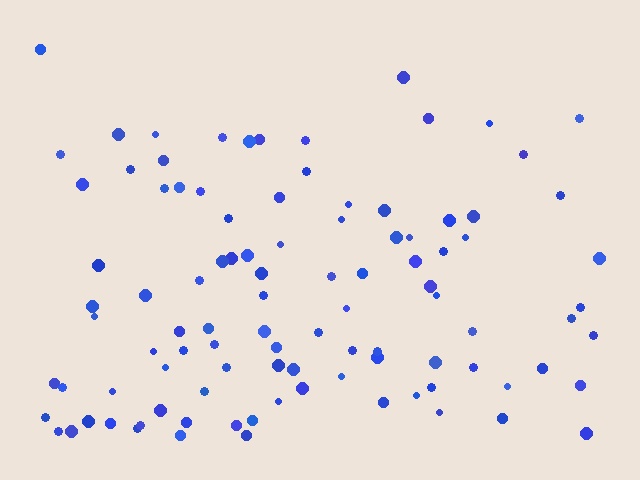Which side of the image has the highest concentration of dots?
The bottom.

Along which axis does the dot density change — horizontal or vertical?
Vertical.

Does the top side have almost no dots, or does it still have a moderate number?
Still a moderate number, just noticeably fewer than the bottom.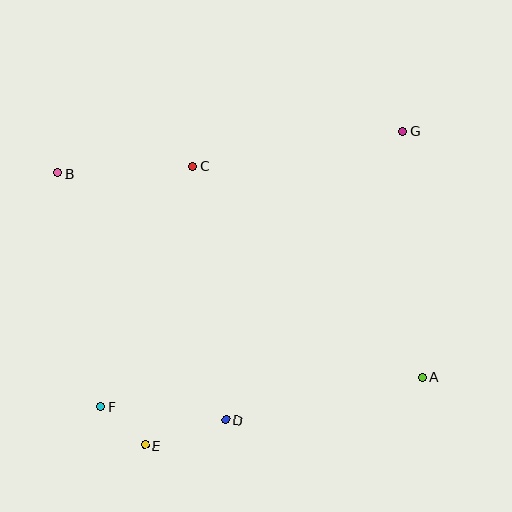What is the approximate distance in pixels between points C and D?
The distance between C and D is approximately 256 pixels.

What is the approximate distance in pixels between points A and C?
The distance between A and C is approximately 312 pixels.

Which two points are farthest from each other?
Points A and B are farthest from each other.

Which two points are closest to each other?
Points E and F are closest to each other.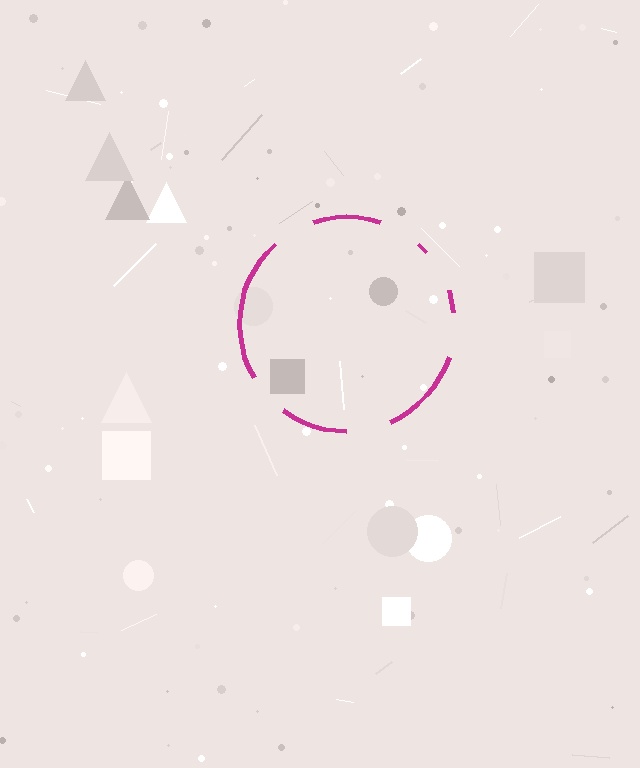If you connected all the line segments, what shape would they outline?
They would outline a circle.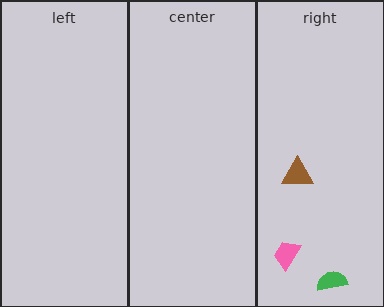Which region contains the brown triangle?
The right region.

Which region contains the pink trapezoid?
The right region.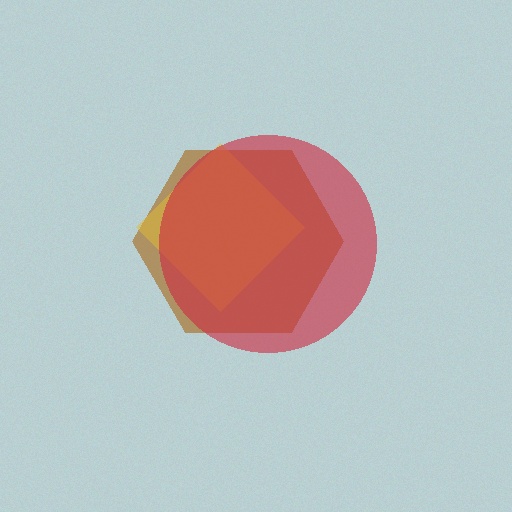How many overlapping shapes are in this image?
There are 3 overlapping shapes in the image.